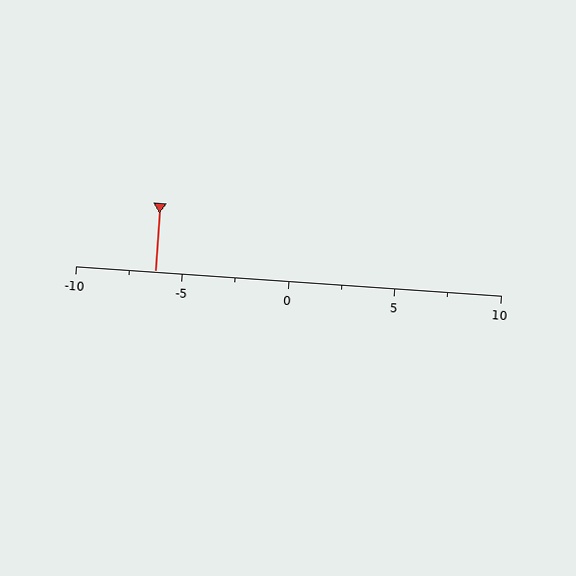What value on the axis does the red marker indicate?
The marker indicates approximately -6.2.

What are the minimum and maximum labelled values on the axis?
The axis runs from -10 to 10.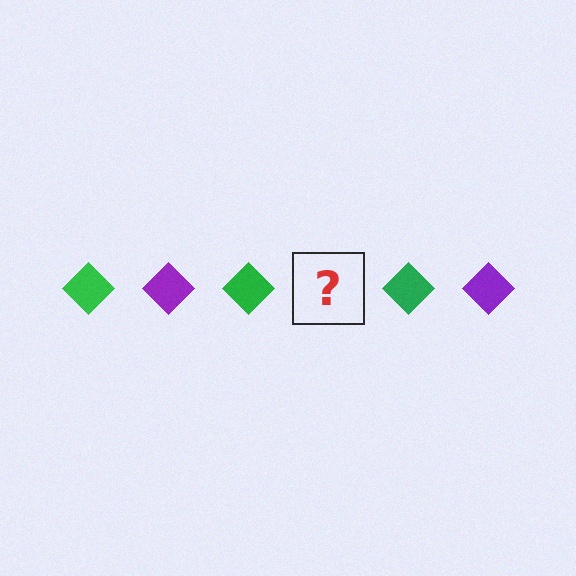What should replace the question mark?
The question mark should be replaced with a purple diamond.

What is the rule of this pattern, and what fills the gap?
The rule is that the pattern cycles through green, purple diamonds. The gap should be filled with a purple diamond.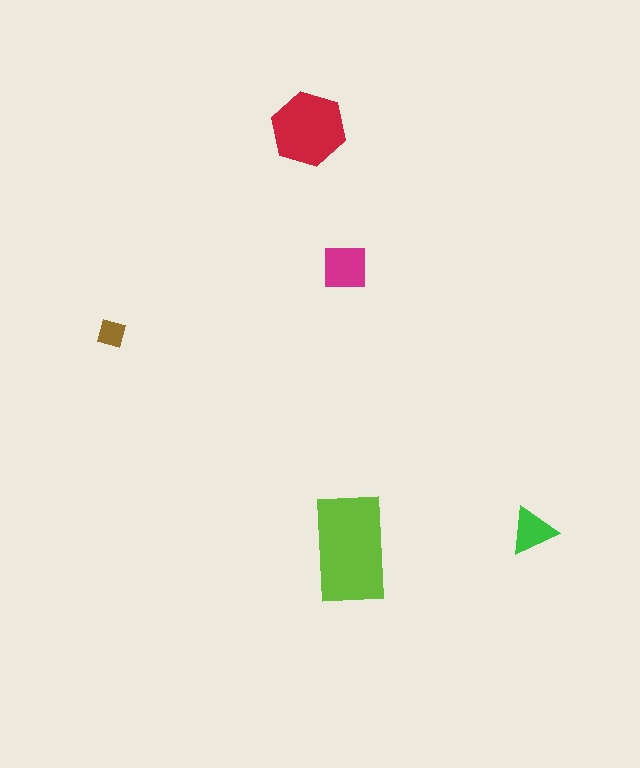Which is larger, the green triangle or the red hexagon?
The red hexagon.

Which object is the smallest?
The brown diamond.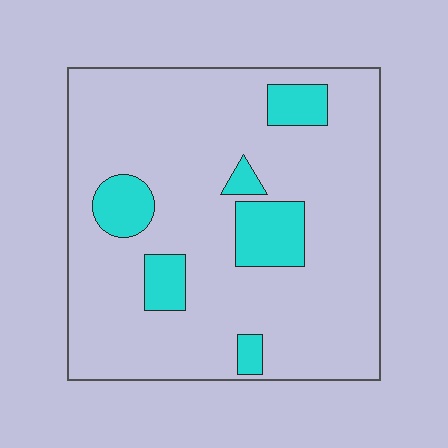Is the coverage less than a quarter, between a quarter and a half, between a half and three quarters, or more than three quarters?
Less than a quarter.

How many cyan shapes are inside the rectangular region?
6.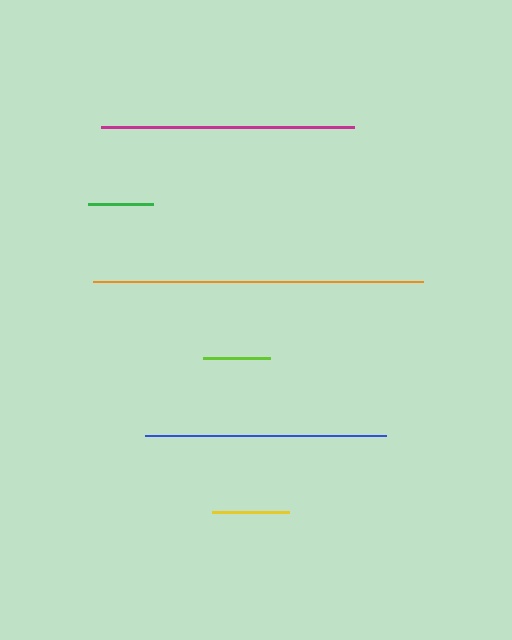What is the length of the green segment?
The green segment is approximately 65 pixels long.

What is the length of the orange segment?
The orange segment is approximately 330 pixels long.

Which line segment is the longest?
The orange line is the longest at approximately 330 pixels.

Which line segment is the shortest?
The green line is the shortest at approximately 65 pixels.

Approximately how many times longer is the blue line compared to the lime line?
The blue line is approximately 3.6 times the length of the lime line.